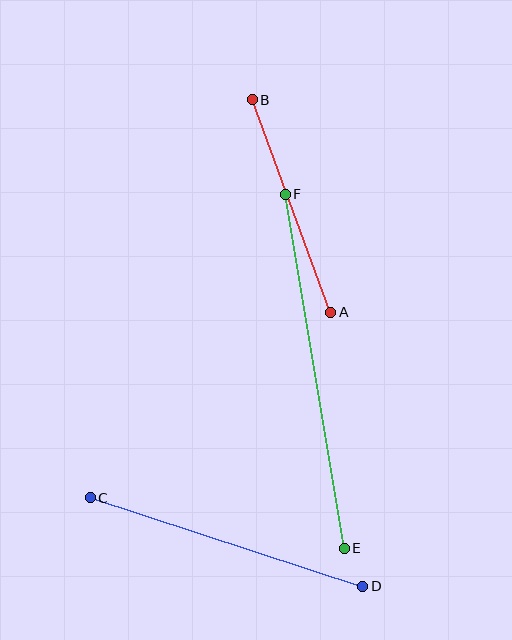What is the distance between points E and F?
The distance is approximately 359 pixels.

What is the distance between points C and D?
The distance is approximately 286 pixels.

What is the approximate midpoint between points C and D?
The midpoint is at approximately (226, 542) pixels.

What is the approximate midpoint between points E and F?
The midpoint is at approximately (315, 371) pixels.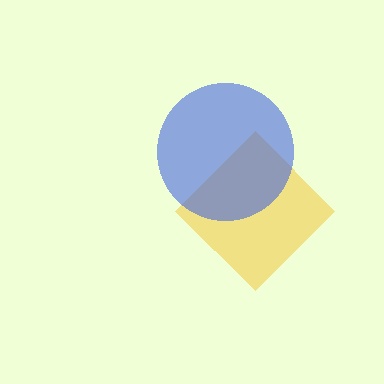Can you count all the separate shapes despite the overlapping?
Yes, there are 2 separate shapes.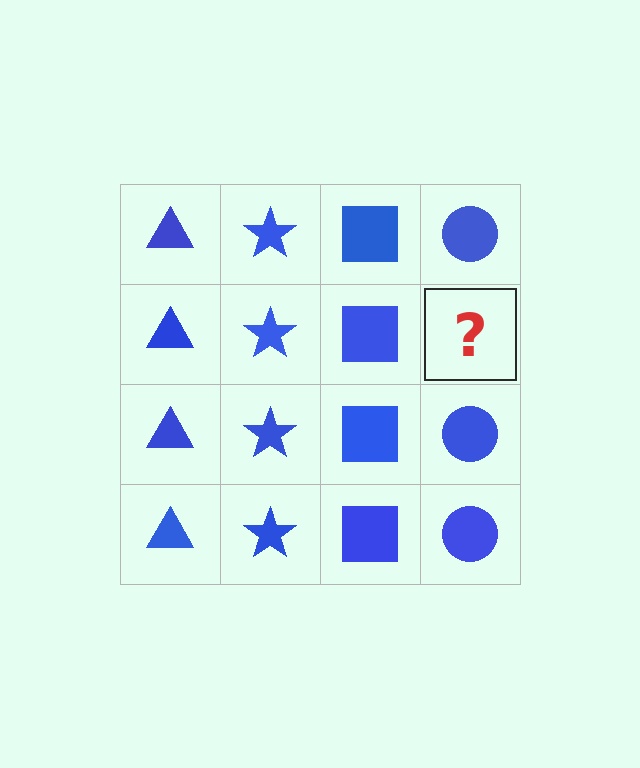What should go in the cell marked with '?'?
The missing cell should contain a blue circle.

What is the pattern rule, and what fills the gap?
The rule is that each column has a consistent shape. The gap should be filled with a blue circle.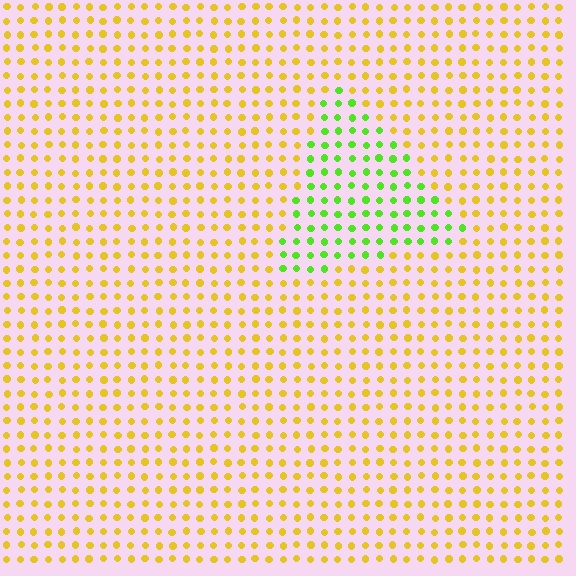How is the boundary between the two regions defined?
The boundary is defined purely by a slight shift in hue (about 56 degrees). Spacing, size, and orientation are identical on both sides.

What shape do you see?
I see a triangle.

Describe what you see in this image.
The image is filled with small yellow elements in a uniform arrangement. A triangle-shaped region is visible where the elements are tinted to a slightly different hue, forming a subtle color boundary.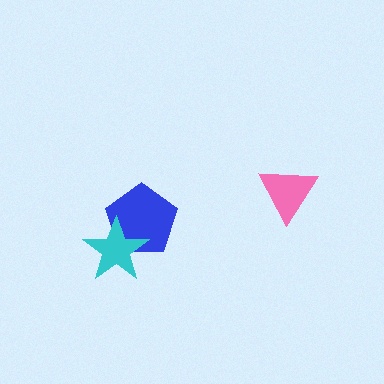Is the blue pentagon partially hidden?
Yes, it is partially covered by another shape.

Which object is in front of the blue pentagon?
The cyan star is in front of the blue pentagon.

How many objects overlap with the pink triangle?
0 objects overlap with the pink triangle.